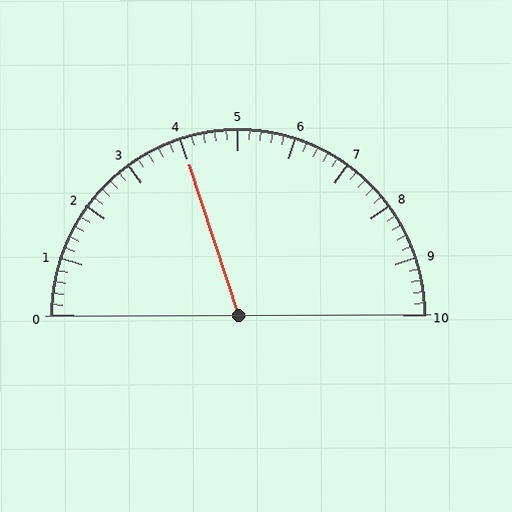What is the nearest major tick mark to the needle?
The nearest major tick mark is 4.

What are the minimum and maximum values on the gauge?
The gauge ranges from 0 to 10.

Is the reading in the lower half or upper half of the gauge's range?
The reading is in the lower half of the range (0 to 10).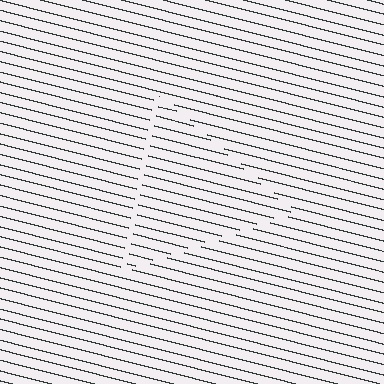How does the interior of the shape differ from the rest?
The interior of the shape contains the same grating, shifted by half a period — the contour is defined by the phase discontinuity where line-ends from the inner and outer gratings abut.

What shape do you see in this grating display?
An illusory triangle. The interior of the shape contains the same grating, shifted by half a period — the contour is defined by the phase discontinuity where line-ends from the inner and outer gratings abut.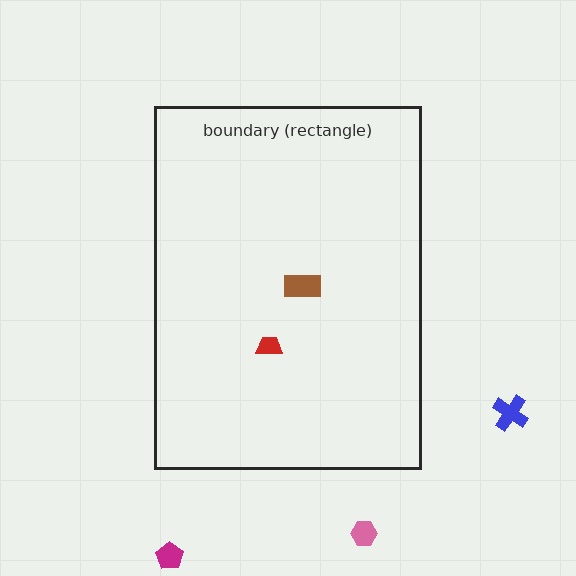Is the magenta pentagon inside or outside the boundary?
Outside.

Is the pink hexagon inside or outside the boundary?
Outside.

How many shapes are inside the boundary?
2 inside, 3 outside.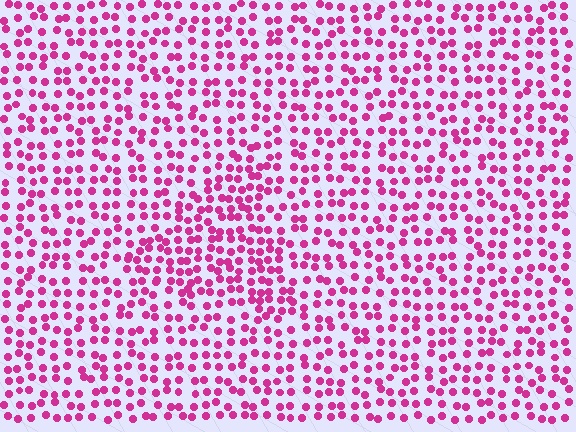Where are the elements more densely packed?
The elements are more densely packed inside the triangle boundary.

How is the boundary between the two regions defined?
The boundary is defined by a change in element density (approximately 1.5x ratio). All elements are the same color, size, and shape.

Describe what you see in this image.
The image contains small magenta elements arranged at two different densities. A triangle-shaped region is visible where the elements are more densely packed than the surrounding area.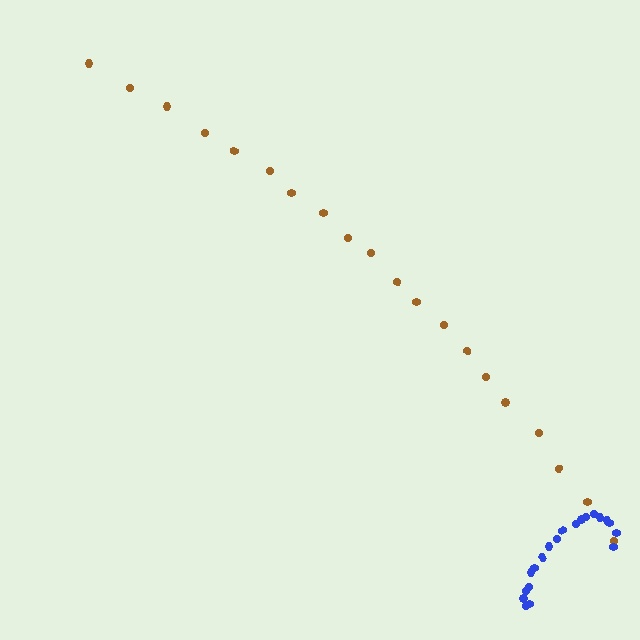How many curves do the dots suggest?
There are 2 distinct paths.